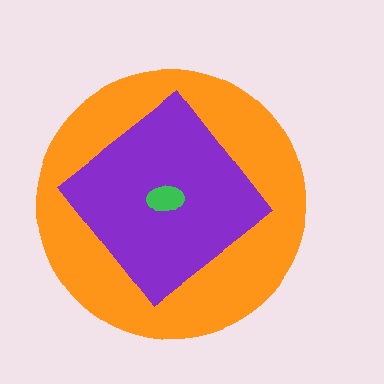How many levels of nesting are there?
3.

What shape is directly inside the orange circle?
The purple diamond.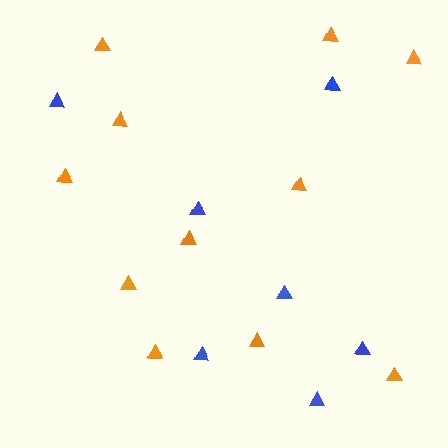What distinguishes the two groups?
There are 2 groups: one group of blue triangles (7) and one group of orange triangles (11).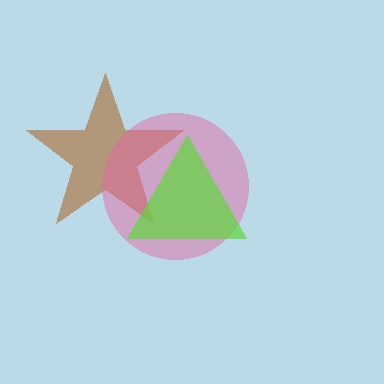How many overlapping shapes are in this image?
There are 3 overlapping shapes in the image.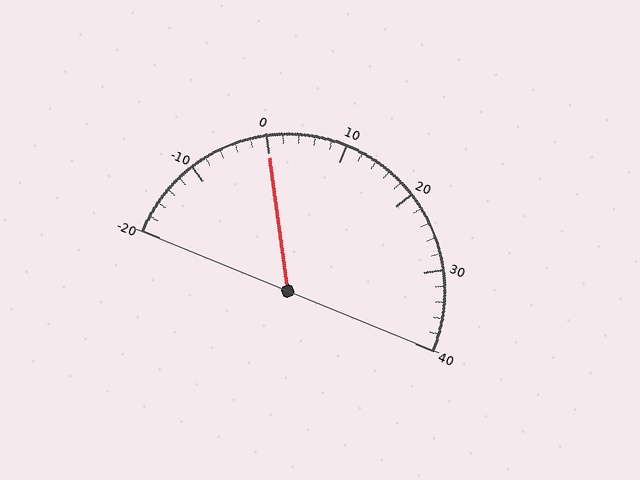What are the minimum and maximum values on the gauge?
The gauge ranges from -20 to 40.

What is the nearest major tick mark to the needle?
The nearest major tick mark is 0.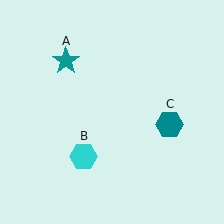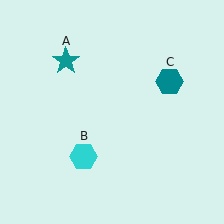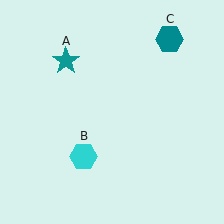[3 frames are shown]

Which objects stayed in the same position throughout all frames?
Teal star (object A) and cyan hexagon (object B) remained stationary.